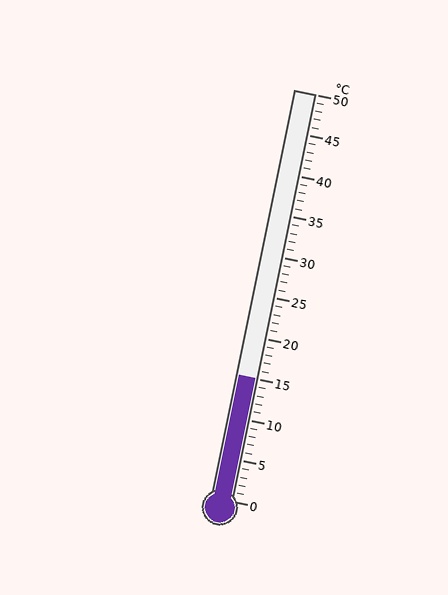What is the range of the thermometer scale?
The thermometer scale ranges from 0°C to 50°C.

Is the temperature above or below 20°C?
The temperature is below 20°C.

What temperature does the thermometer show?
The thermometer shows approximately 15°C.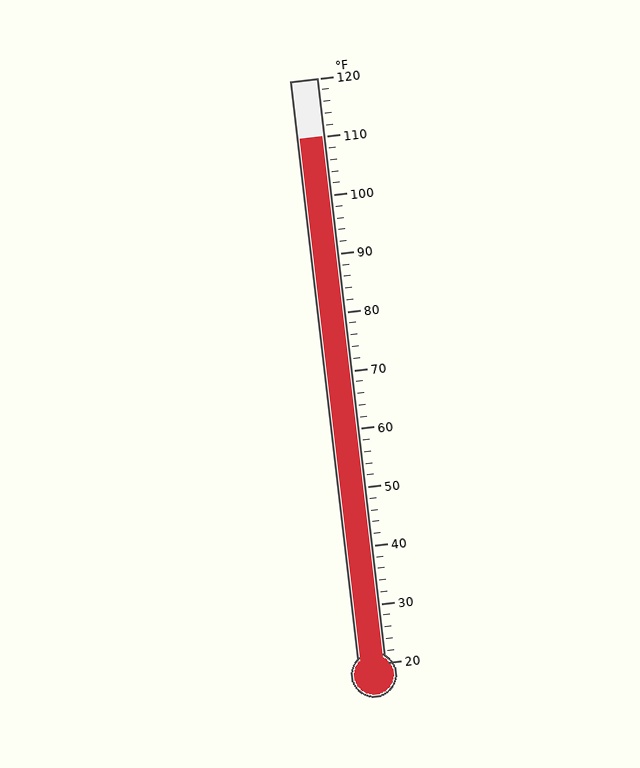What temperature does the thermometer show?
The thermometer shows approximately 110°F.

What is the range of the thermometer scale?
The thermometer scale ranges from 20°F to 120°F.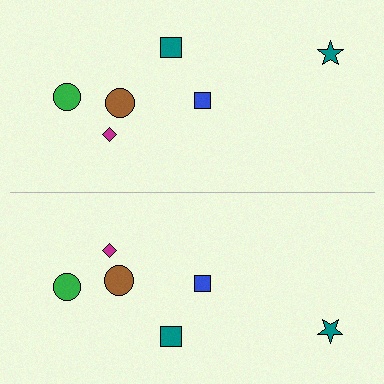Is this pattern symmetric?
Yes, this pattern has bilateral (reflection) symmetry.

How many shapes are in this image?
There are 12 shapes in this image.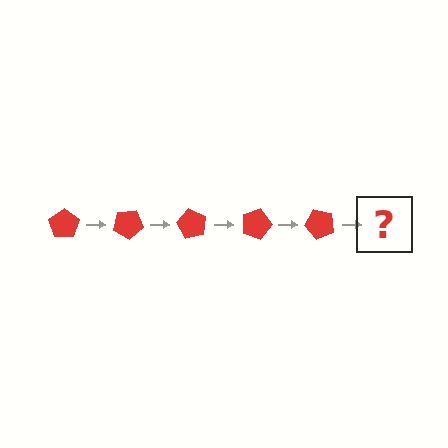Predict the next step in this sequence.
The next step is a red pentagon rotated 150 degrees.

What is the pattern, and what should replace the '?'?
The pattern is that the pentagon rotates 30 degrees each step. The '?' should be a red pentagon rotated 150 degrees.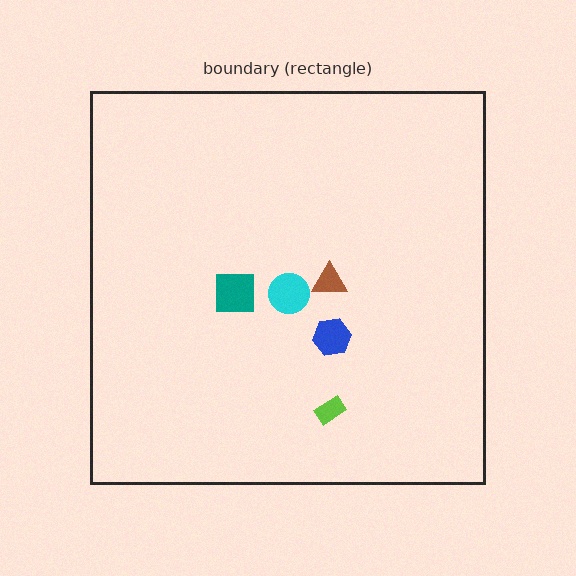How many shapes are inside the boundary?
5 inside, 0 outside.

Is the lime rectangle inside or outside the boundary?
Inside.